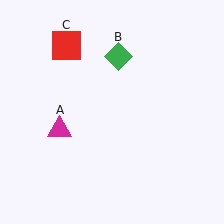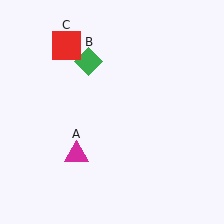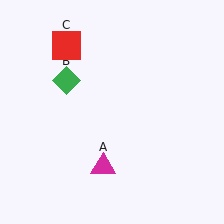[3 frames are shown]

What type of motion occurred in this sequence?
The magenta triangle (object A), green diamond (object B) rotated counterclockwise around the center of the scene.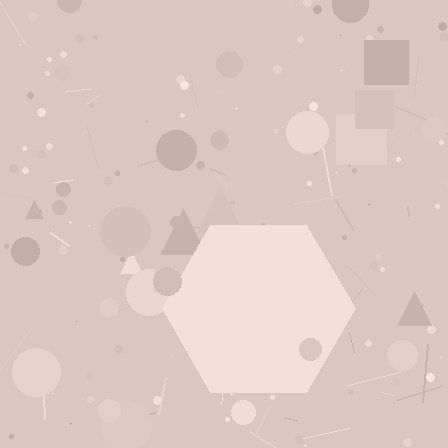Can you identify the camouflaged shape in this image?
The camouflaged shape is a hexagon.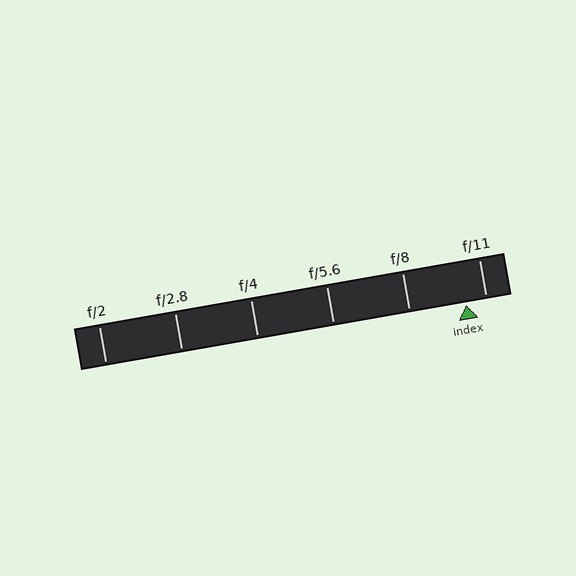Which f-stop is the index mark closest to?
The index mark is closest to f/11.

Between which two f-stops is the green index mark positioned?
The index mark is between f/8 and f/11.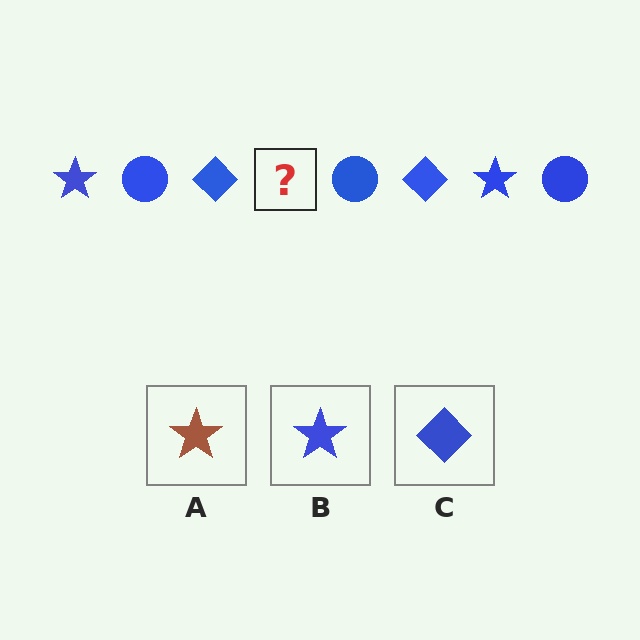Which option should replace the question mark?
Option B.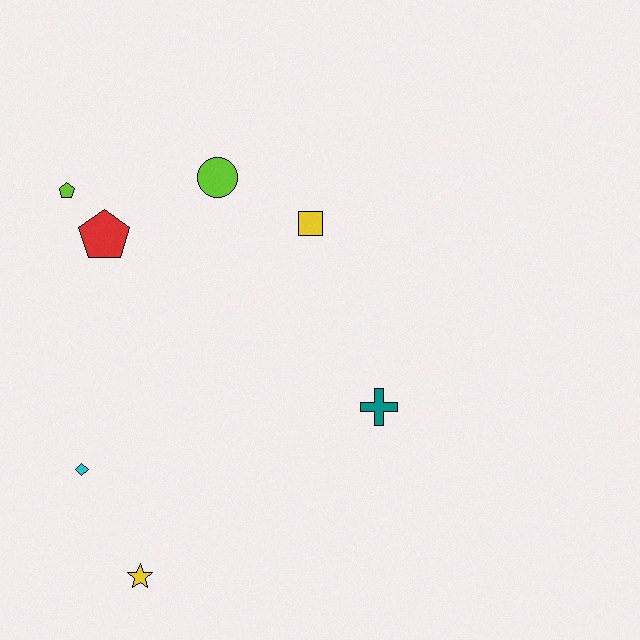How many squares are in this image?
There is 1 square.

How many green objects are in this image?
There are no green objects.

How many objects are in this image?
There are 7 objects.